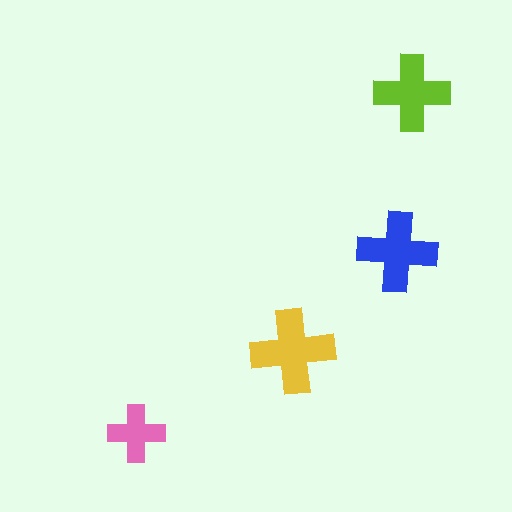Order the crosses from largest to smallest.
the yellow one, the blue one, the lime one, the pink one.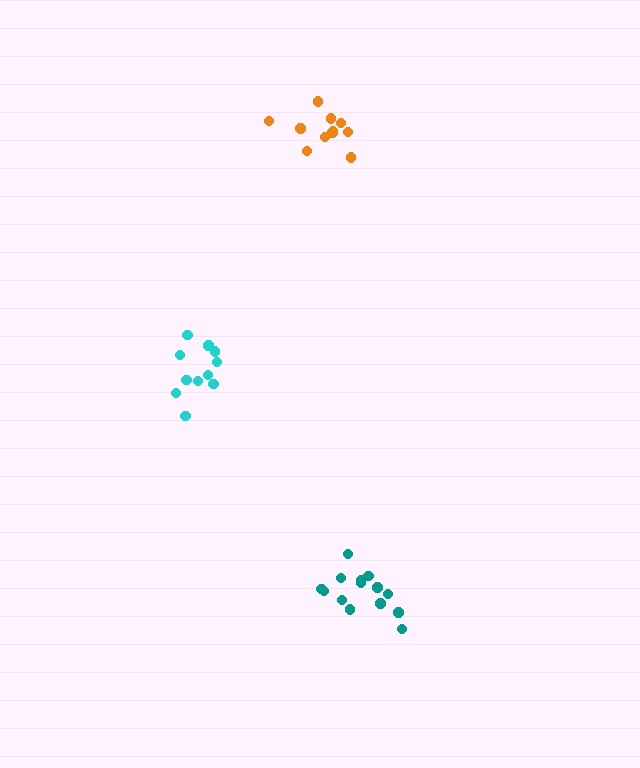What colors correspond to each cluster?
The clusters are colored: cyan, teal, orange.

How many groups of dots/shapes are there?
There are 3 groups.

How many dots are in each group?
Group 1: 11 dots, Group 2: 14 dots, Group 3: 11 dots (36 total).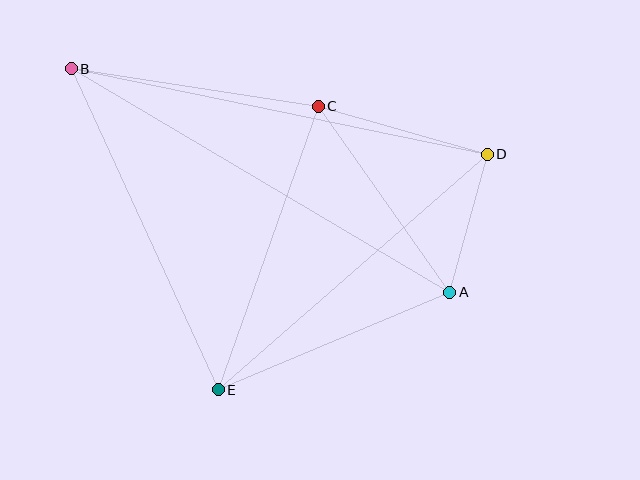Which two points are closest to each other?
Points A and D are closest to each other.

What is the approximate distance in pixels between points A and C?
The distance between A and C is approximately 228 pixels.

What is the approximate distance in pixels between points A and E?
The distance between A and E is approximately 251 pixels.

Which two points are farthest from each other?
Points A and B are farthest from each other.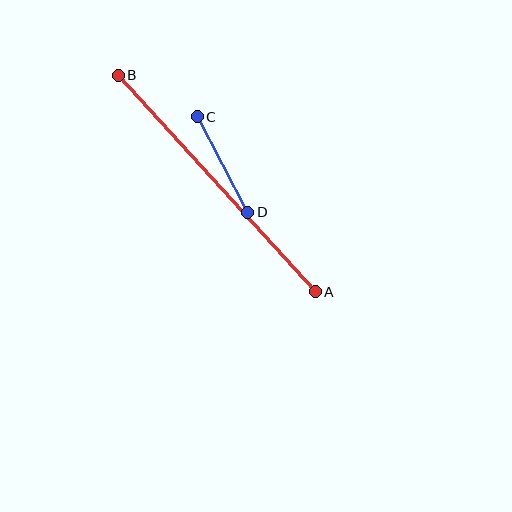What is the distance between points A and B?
The distance is approximately 293 pixels.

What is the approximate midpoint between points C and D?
The midpoint is at approximately (223, 164) pixels.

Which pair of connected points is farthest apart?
Points A and B are farthest apart.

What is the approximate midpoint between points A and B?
The midpoint is at approximately (217, 184) pixels.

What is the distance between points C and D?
The distance is approximately 108 pixels.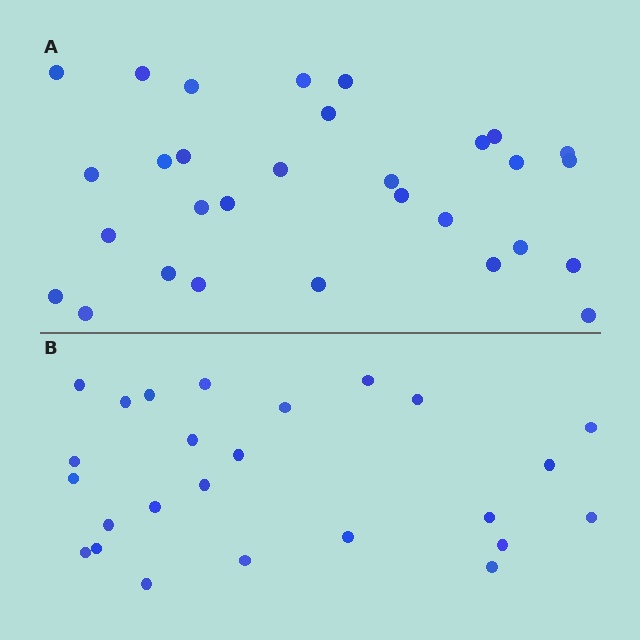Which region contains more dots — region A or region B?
Region A (the top region) has more dots.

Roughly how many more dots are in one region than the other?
Region A has about 5 more dots than region B.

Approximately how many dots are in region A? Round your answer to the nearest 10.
About 30 dots.